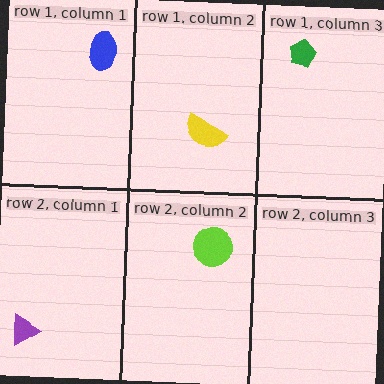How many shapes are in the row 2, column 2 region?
1.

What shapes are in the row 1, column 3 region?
The green pentagon.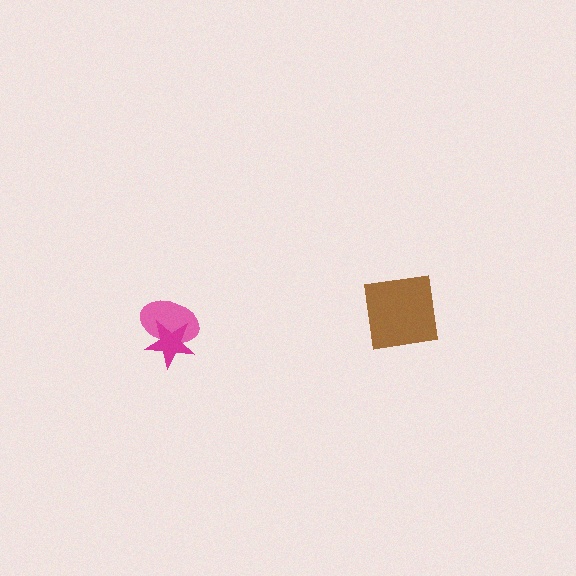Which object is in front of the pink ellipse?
The magenta star is in front of the pink ellipse.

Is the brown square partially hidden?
No, no other shape covers it.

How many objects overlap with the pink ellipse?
1 object overlaps with the pink ellipse.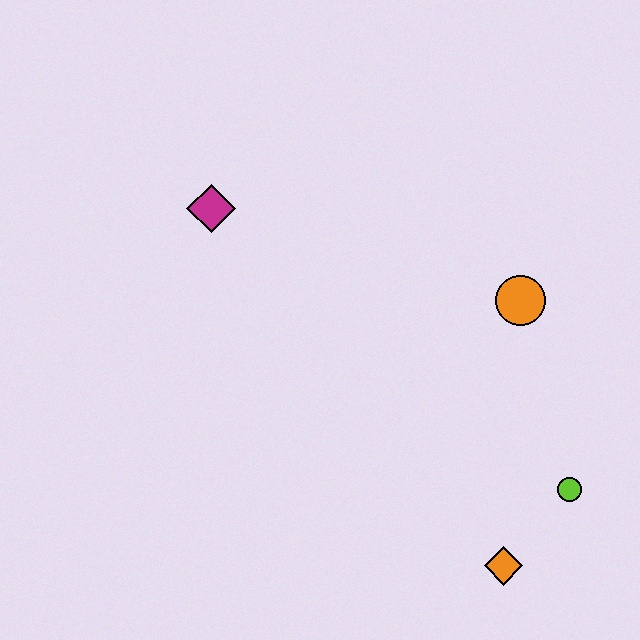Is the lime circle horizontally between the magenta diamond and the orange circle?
No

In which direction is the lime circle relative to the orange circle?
The lime circle is below the orange circle.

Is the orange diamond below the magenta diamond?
Yes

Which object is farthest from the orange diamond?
The magenta diamond is farthest from the orange diamond.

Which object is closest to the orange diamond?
The lime circle is closest to the orange diamond.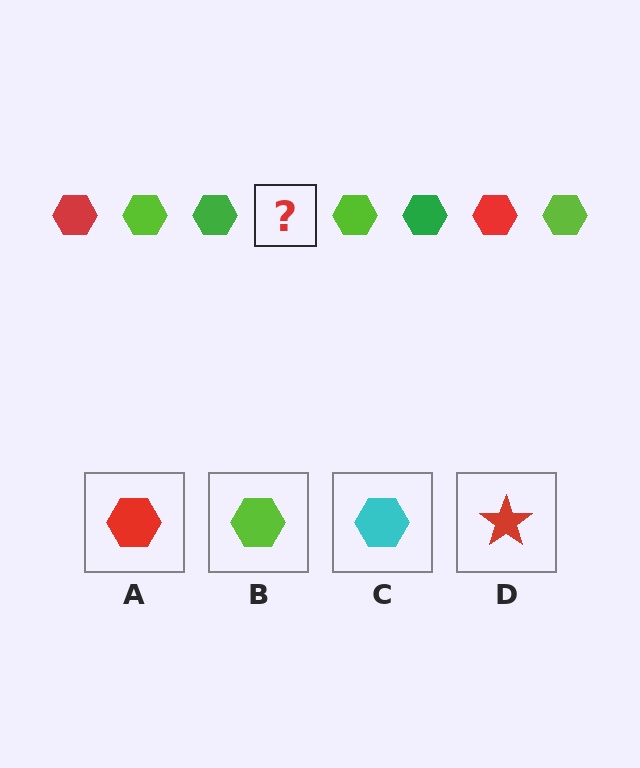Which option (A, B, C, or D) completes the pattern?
A.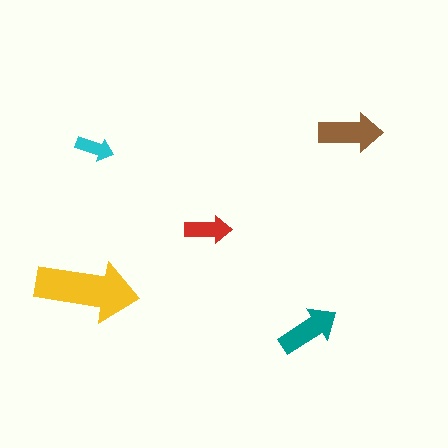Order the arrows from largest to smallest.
the yellow one, the brown one, the teal one, the red one, the cyan one.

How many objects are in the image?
There are 5 objects in the image.